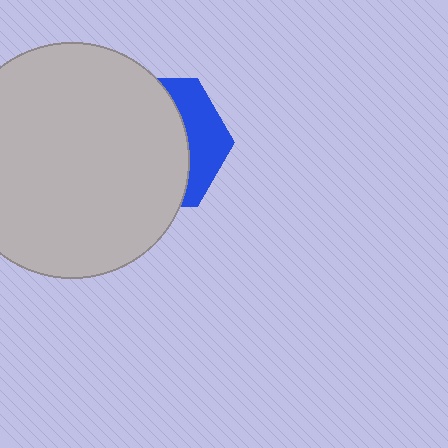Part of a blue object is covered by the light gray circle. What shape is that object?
It is a hexagon.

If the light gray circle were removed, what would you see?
You would see the complete blue hexagon.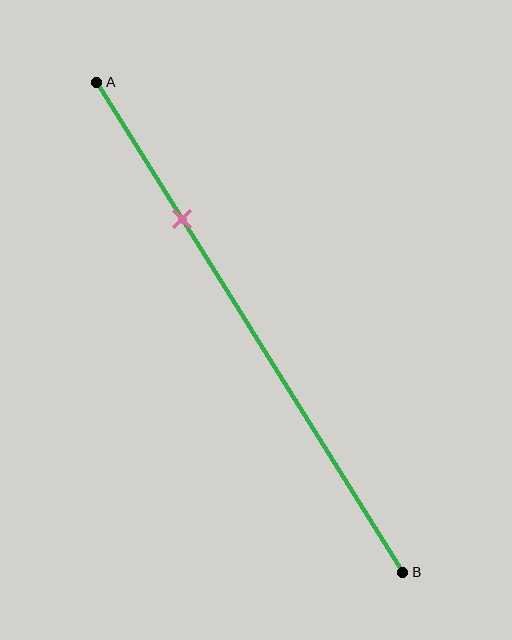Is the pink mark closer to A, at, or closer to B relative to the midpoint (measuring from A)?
The pink mark is closer to point A than the midpoint of segment AB.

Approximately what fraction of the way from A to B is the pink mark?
The pink mark is approximately 30% of the way from A to B.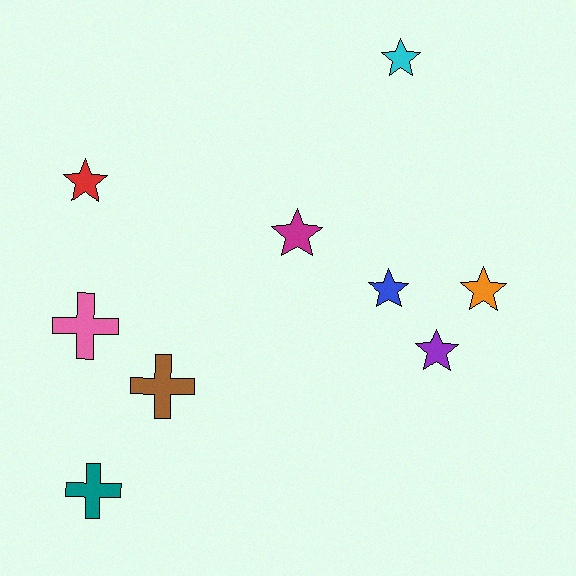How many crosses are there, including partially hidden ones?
There are 3 crosses.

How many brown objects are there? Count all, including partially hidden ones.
There is 1 brown object.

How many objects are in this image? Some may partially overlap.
There are 9 objects.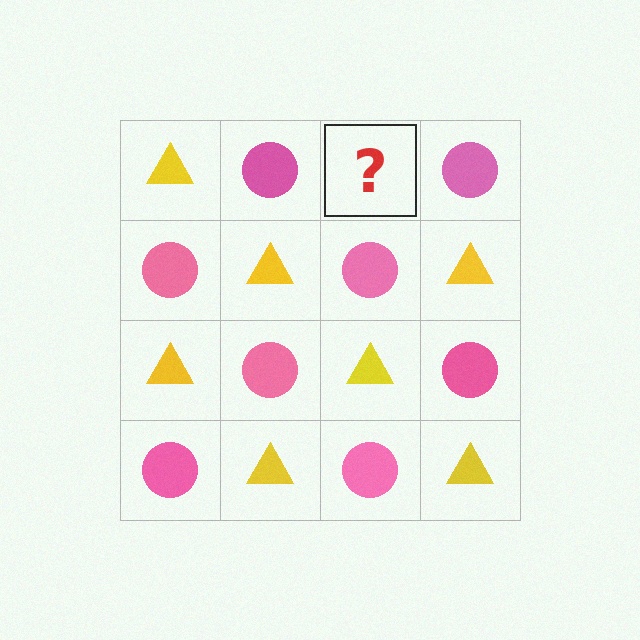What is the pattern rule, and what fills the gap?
The rule is that it alternates yellow triangle and pink circle in a checkerboard pattern. The gap should be filled with a yellow triangle.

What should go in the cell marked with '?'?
The missing cell should contain a yellow triangle.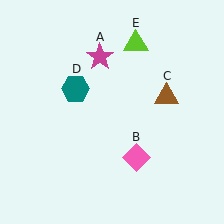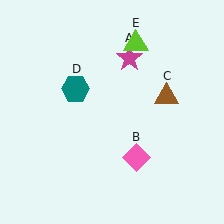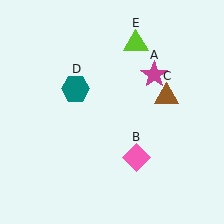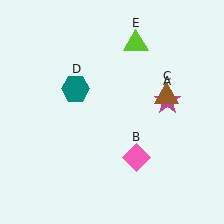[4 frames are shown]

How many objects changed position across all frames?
1 object changed position: magenta star (object A).